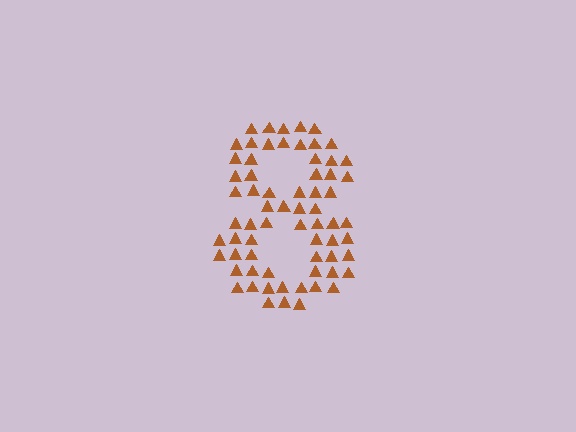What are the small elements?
The small elements are triangles.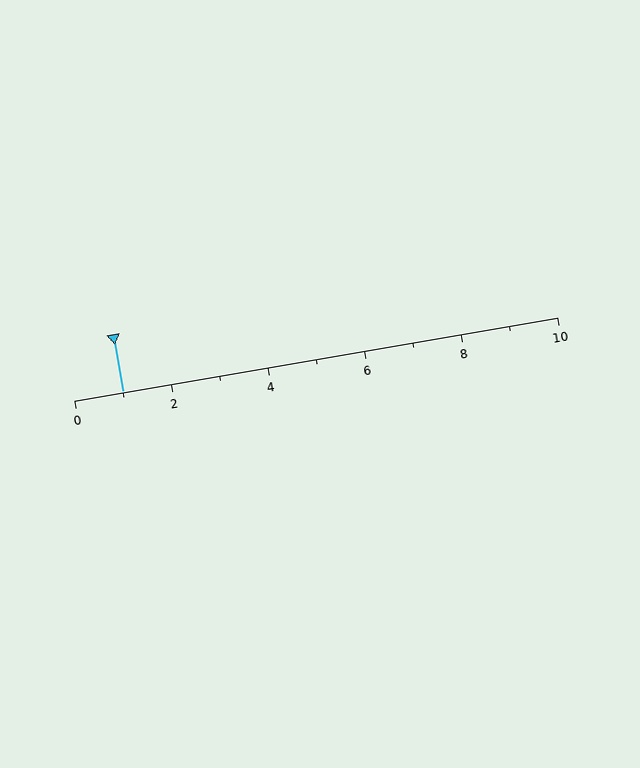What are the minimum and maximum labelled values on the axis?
The axis runs from 0 to 10.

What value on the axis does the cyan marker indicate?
The marker indicates approximately 1.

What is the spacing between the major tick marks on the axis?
The major ticks are spaced 2 apart.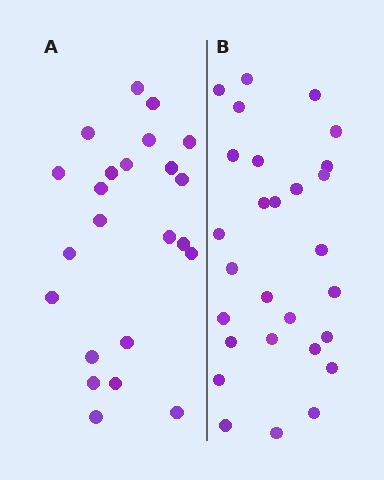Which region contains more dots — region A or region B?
Region B (the right region) has more dots.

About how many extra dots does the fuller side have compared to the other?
Region B has about 5 more dots than region A.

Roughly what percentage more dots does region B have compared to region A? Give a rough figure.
About 20% more.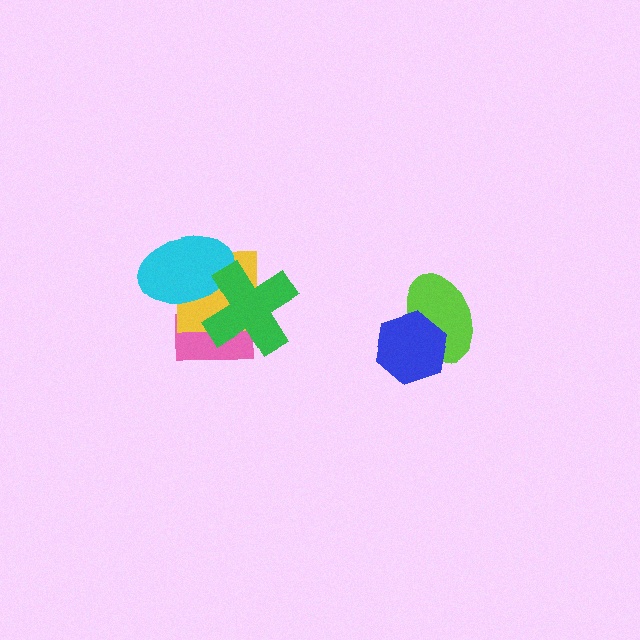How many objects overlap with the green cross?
3 objects overlap with the green cross.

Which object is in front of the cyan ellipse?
The green cross is in front of the cyan ellipse.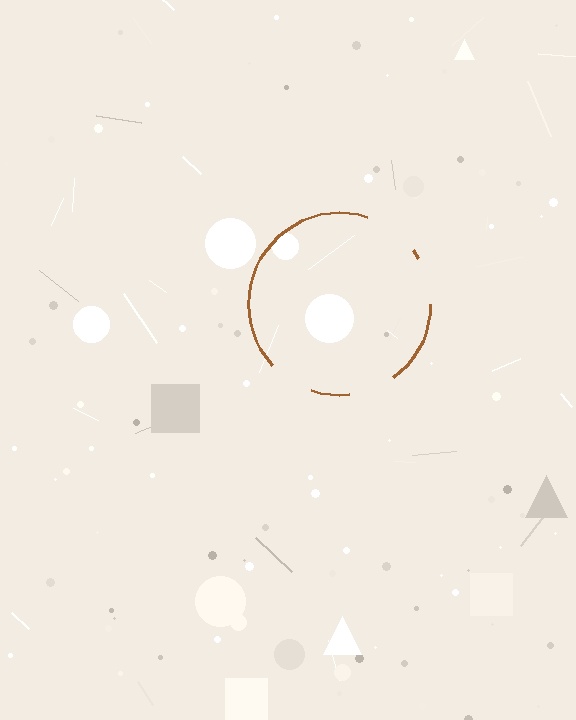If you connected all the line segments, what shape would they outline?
They would outline a circle.